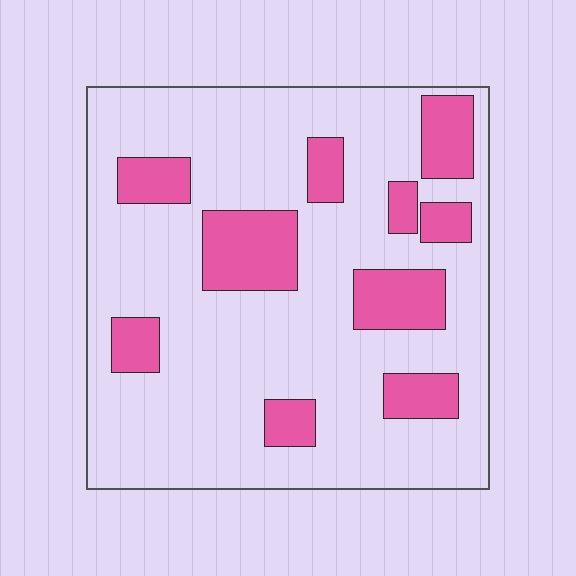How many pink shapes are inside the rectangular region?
10.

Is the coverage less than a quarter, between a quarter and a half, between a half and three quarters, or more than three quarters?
Less than a quarter.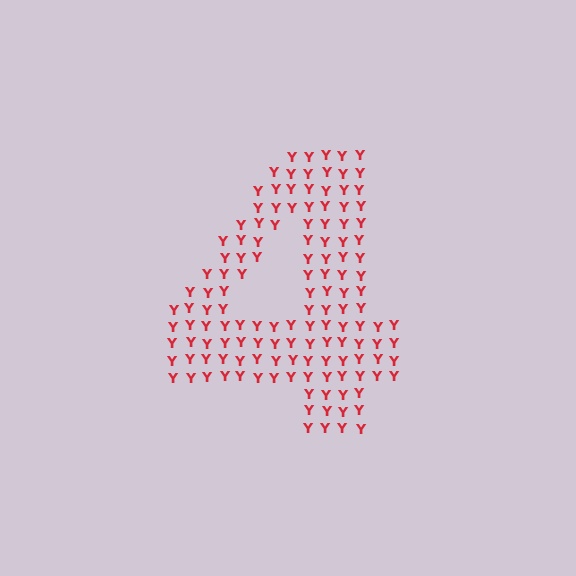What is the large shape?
The large shape is the digit 4.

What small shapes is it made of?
It is made of small letter Y's.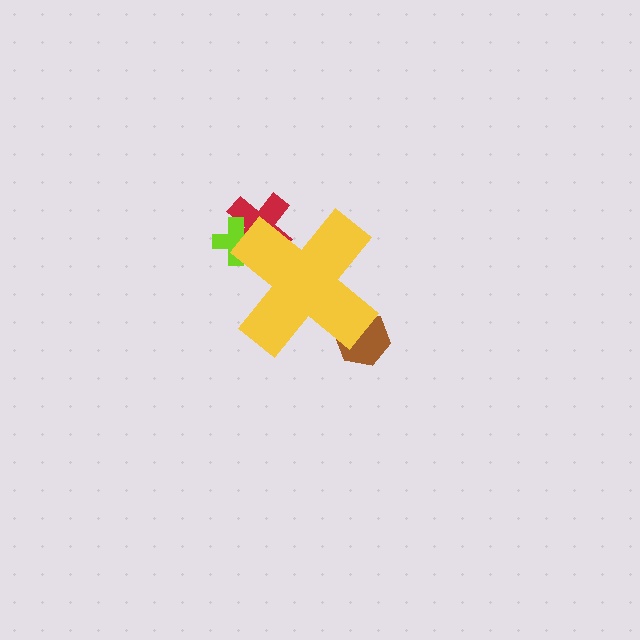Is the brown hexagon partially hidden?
Yes, the brown hexagon is partially hidden behind the yellow cross.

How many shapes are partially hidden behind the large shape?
3 shapes are partially hidden.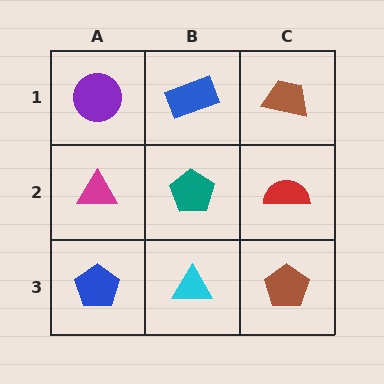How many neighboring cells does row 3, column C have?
2.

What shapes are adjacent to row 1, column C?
A red semicircle (row 2, column C), a blue rectangle (row 1, column B).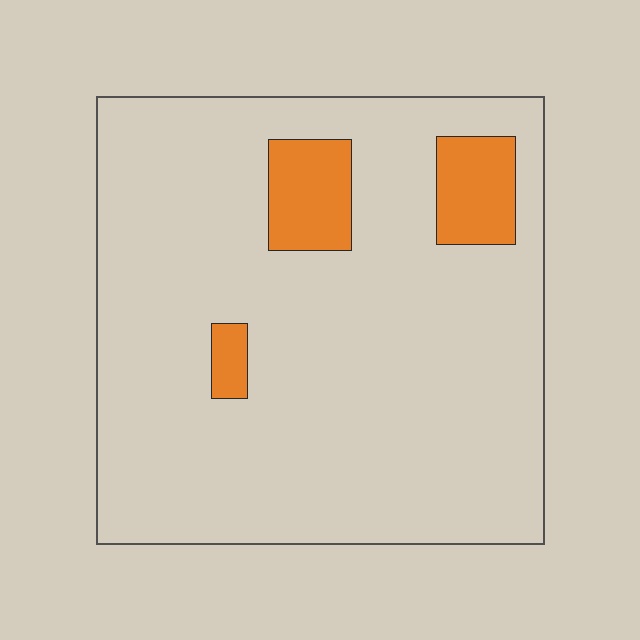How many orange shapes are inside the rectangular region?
3.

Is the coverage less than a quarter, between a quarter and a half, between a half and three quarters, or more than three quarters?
Less than a quarter.